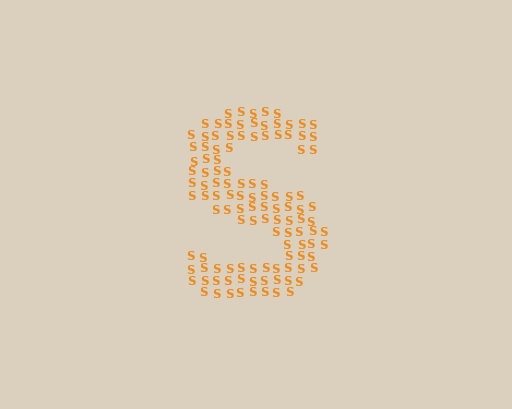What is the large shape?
The large shape is the letter S.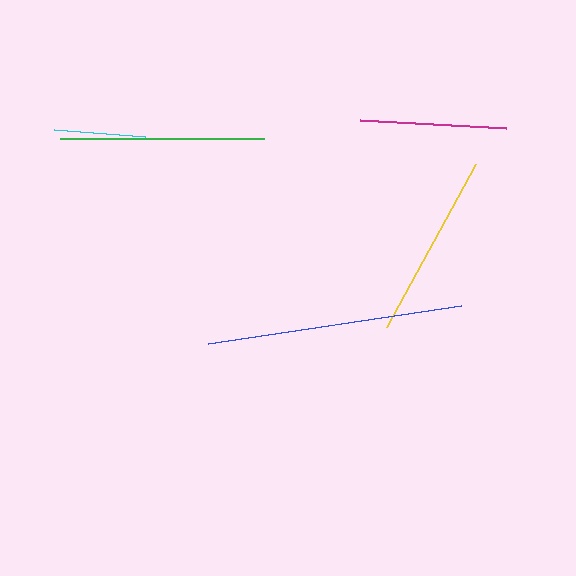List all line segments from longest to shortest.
From longest to shortest: blue, green, yellow, magenta, cyan.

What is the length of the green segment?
The green segment is approximately 204 pixels long.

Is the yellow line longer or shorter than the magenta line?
The yellow line is longer than the magenta line.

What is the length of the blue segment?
The blue segment is approximately 256 pixels long.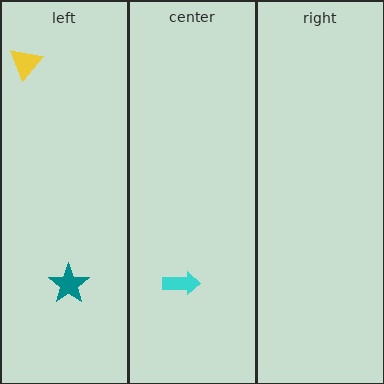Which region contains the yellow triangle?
The left region.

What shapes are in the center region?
The cyan arrow.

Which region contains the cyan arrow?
The center region.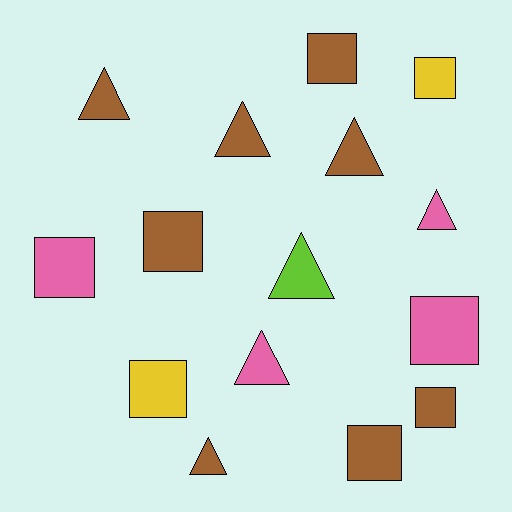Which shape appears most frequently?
Square, with 8 objects.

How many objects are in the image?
There are 15 objects.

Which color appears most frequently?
Brown, with 8 objects.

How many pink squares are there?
There are 2 pink squares.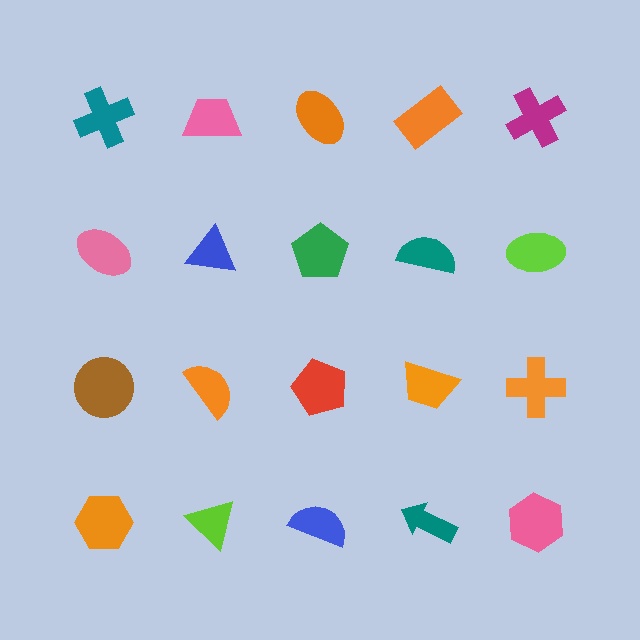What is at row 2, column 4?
A teal semicircle.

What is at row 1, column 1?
A teal cross.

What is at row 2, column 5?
A lime ellipse.